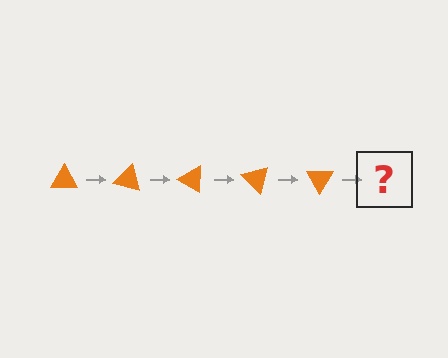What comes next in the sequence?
The next element should be an orange triangle rotated 75 degrees.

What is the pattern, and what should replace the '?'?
The pattern is that the triangle rotates 15 degrees each step. The '?' should be an orange triangle rotated 75 degrees.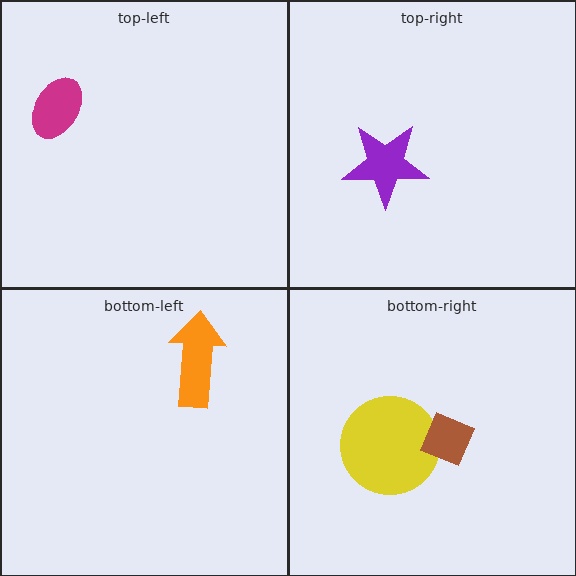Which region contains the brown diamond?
The bottom-right region.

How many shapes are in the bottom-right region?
2.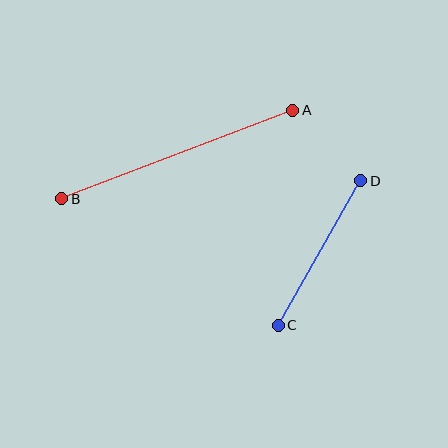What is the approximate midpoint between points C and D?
The midpoint is at approximately (319, 253) pixels.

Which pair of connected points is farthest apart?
Points A and B are farthest apart.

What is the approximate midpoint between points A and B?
The midpoint is at approximately (177, 154) pixels.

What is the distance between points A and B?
The distance is approximately 247 pixels.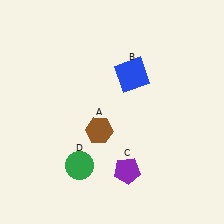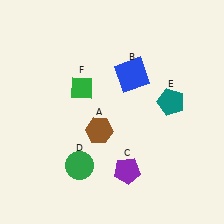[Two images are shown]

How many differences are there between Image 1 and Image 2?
There are 2 differences between the two images.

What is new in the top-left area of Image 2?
A green diamond (F) was added in the top-left area of Image 2.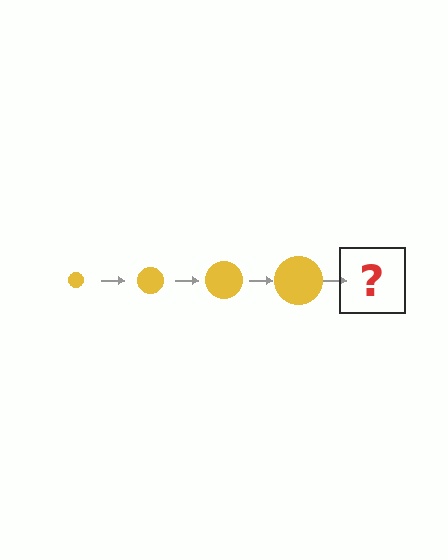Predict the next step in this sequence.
The next step is a yellow circle, larger than the previous one.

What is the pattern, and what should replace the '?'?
The pattern is that the circle gets progressively larger each step. The '?' should be a yellow circle, larger than the previous one.